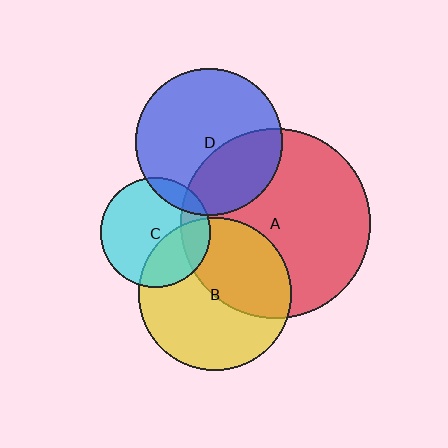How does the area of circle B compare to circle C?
Approximately 1.9 times.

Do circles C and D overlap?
Yes.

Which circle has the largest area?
Circle A (red).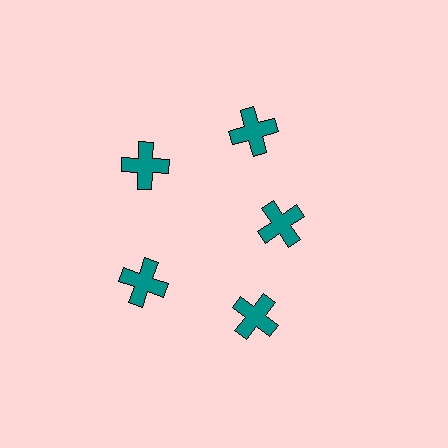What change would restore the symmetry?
The symmetry would be restored by moving it outward, back onto the ring so that all 5 crosses sit at equal angles and equal distance from the center.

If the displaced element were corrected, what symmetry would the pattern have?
It would have 5-fold rotational symmetry — the pattern would map onto itself every 72 degrees.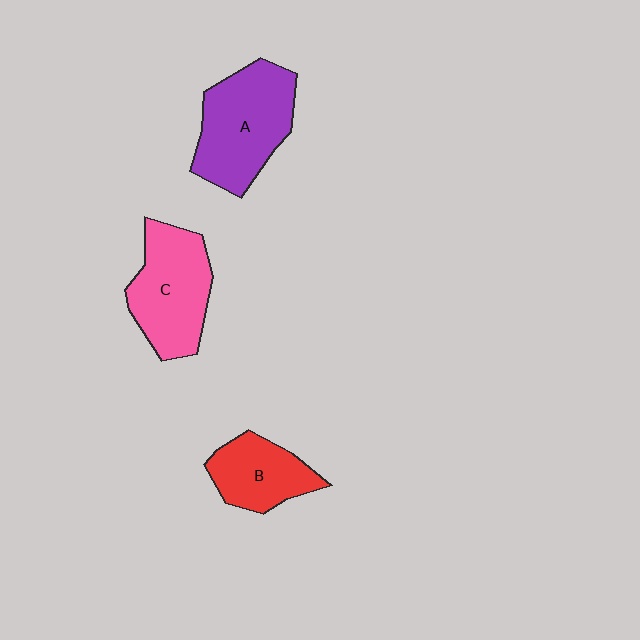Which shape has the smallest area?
Shape B (red).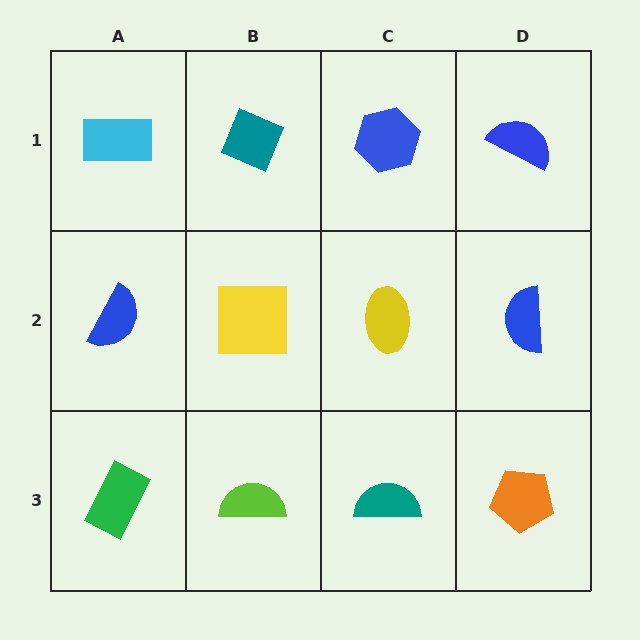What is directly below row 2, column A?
A green rectangle.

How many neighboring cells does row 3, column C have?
3.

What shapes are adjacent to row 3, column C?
A yellow ellipse (row 2, column C), a lime semicircle (row 3, column B), an orange pentagon (row 3, column D).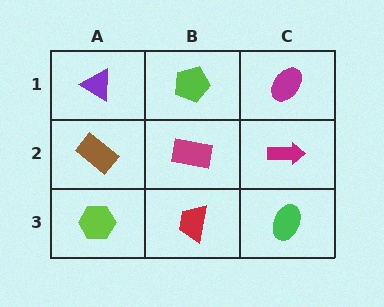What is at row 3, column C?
A green ellipse.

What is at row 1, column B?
A lime pentagon.